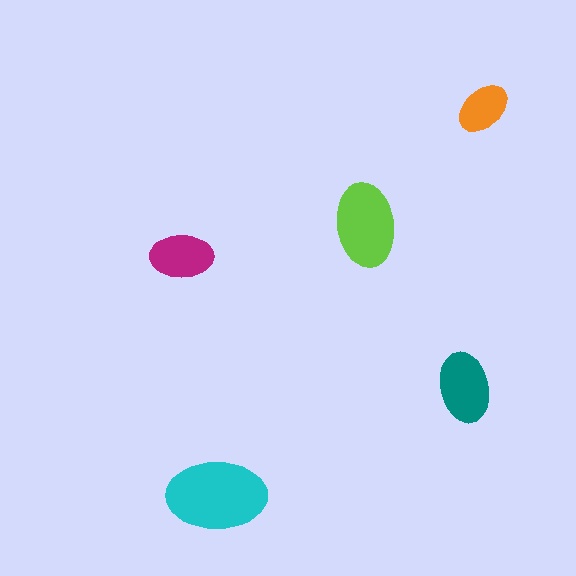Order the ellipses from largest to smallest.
the cyan one, the lime one, the teal one, the magenta one, the orange one.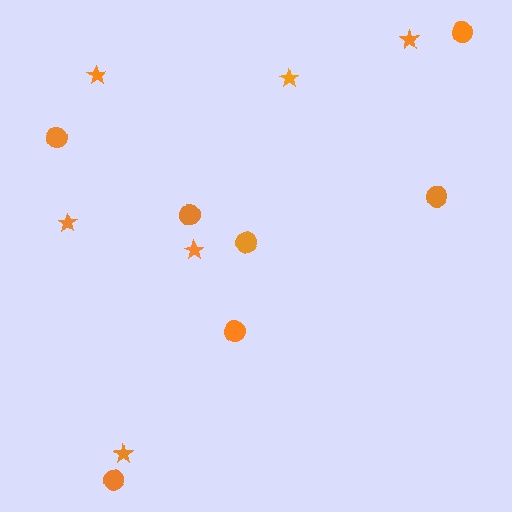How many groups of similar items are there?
There are 2 groups: one group of circles (7) and one group of stars (6).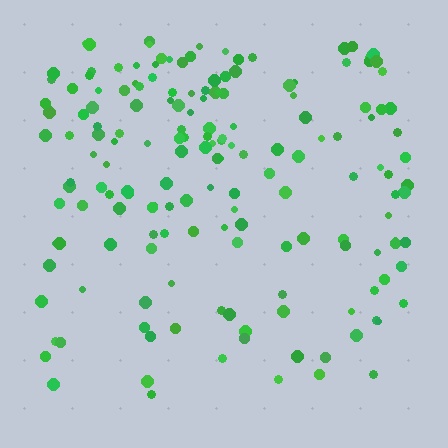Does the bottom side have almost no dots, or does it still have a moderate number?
Still a moderate number, just noticeably fewer than the top.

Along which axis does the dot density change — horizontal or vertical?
Vertical.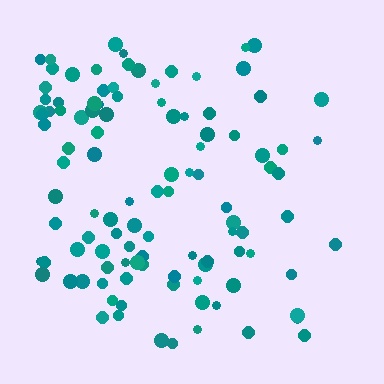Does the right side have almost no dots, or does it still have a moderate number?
Still a moderate number, just noticeably fewer than the left.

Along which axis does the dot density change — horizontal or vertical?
Horizontal.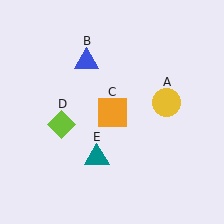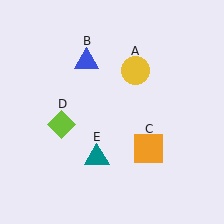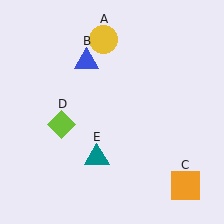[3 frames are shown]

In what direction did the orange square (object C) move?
The orange square (object C) moved down and to the right.